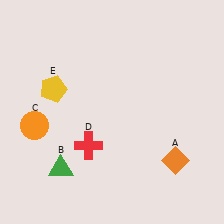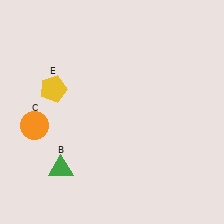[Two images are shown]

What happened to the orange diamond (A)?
The orange diamond (A) was removed in Image 2. It was in the bottom-right area of Image 1.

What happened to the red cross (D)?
The red cross (D) was removed in Image 2. It was in the bottom-left area of Image 1.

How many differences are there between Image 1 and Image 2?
There are 2 differences between the two images.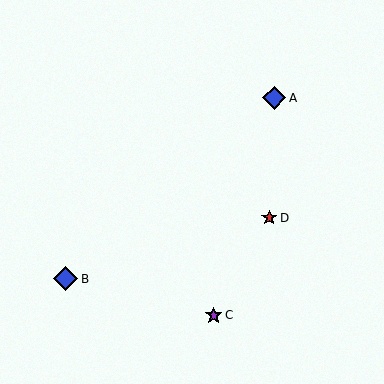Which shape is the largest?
The blue diamond (labeled B) is the largest.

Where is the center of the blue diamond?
The center of the blue diamond is at (274, 98).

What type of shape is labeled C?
Shape C is a purple star.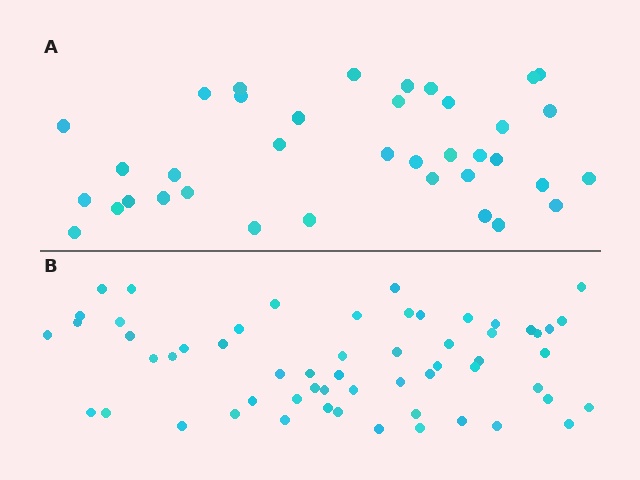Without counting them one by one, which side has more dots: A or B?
Region B (the bottom region) has more dots.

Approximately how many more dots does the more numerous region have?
Region B has approximately 20 more dots than region A.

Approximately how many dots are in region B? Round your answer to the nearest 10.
About 60 dots. (The exact count is 58, which rounds to 60.)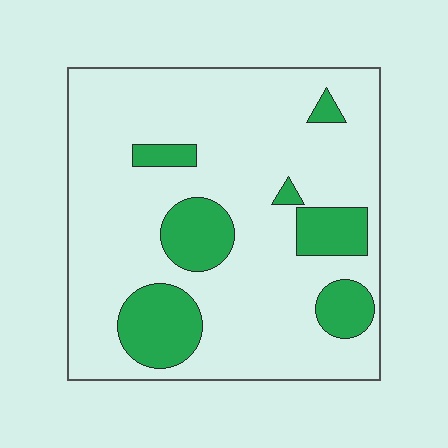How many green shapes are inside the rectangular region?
7.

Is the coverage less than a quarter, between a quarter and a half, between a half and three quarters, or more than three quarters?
Less than a quarter.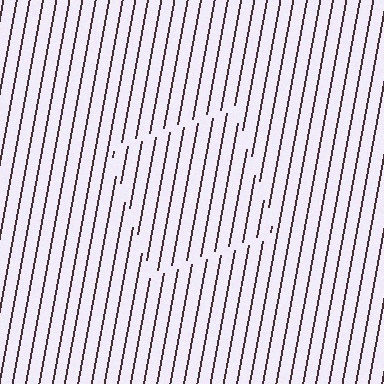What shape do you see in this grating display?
An illusory square. The interior of the shape contains the same grating, shifted by half a period — the contour is defined by the phase discontinuity where line-ends from the inner and outer gratings abut.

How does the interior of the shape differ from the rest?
The interior of the shape contains the same grating, shifted by half a period — the contour is defined by the phase discontinuity where line-ends from the inner and outer gratings abut.